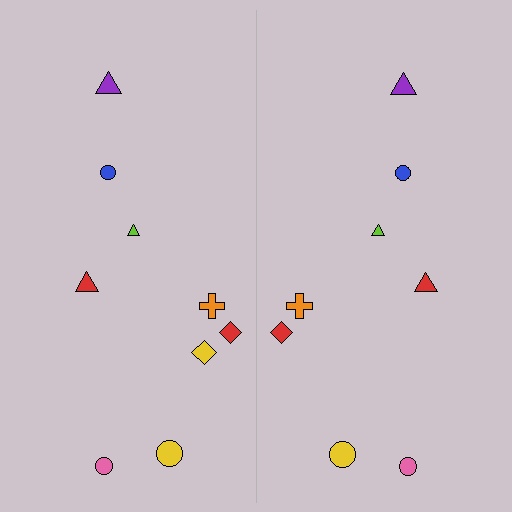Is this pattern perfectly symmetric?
No, the pattern is not perfectly symmetric. A yellow diamond is missing from the right side.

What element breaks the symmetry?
A yellow diamond is missing from the right side.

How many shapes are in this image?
There are 17 shapes in this image.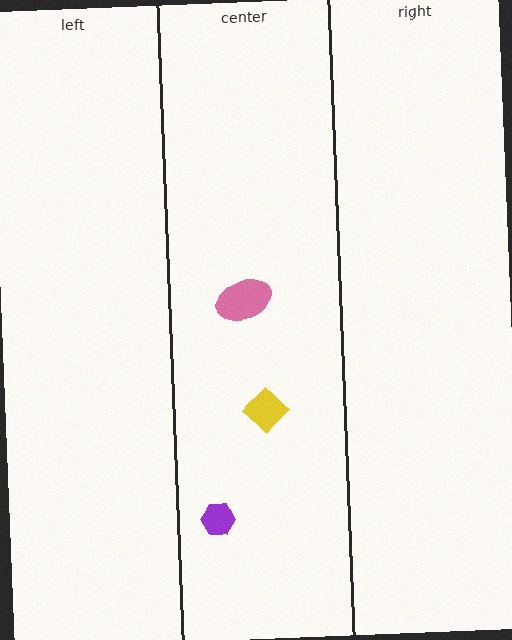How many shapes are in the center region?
3.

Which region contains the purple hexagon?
The center region.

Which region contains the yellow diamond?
The center region.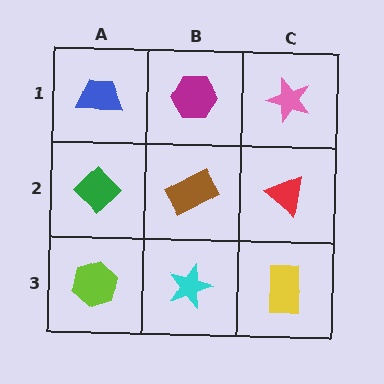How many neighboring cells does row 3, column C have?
2.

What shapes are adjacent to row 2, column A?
A blue trapezoid (row 1, column A), a lime hexagon (row 3, column A), a brown rectangle (row 2, column B).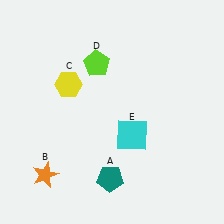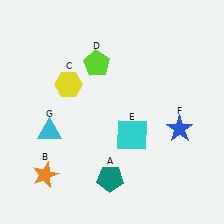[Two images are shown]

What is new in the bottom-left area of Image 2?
A cyan triangle (G) was added in the bottom-left area of Image 2.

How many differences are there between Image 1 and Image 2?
There are 2 differences between the two images.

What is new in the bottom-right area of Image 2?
A blue star (F) was added in the bottom-right area of Image 2.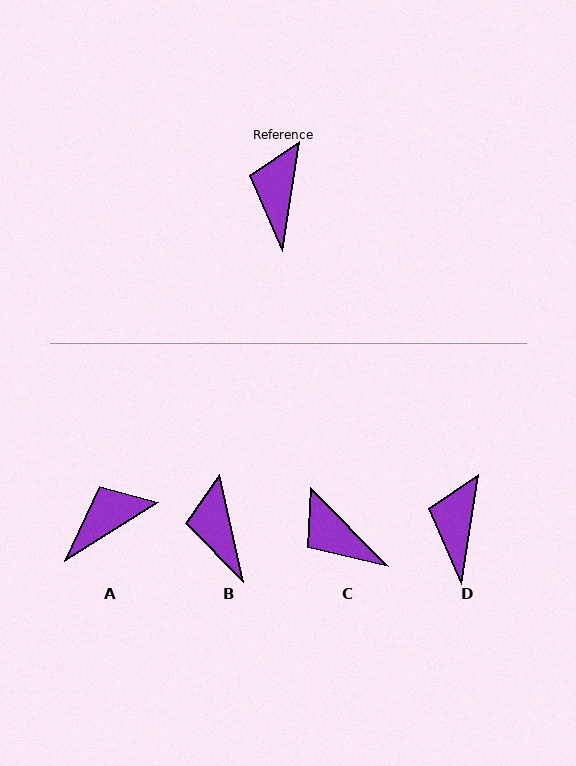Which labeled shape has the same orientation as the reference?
D.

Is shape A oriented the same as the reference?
No, it is off by about 49 degrees.